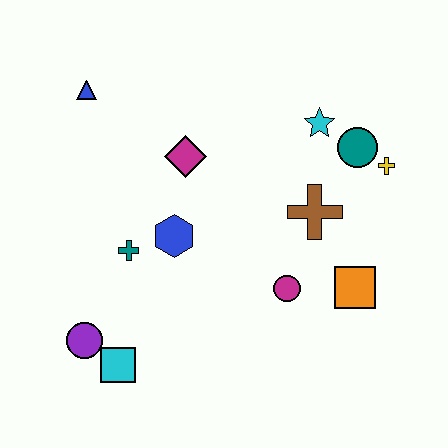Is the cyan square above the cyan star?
No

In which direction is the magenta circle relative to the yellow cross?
The magenta circle is below the yellow cross.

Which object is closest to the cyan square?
The purple circle is closest to the cyan square.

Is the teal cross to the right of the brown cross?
No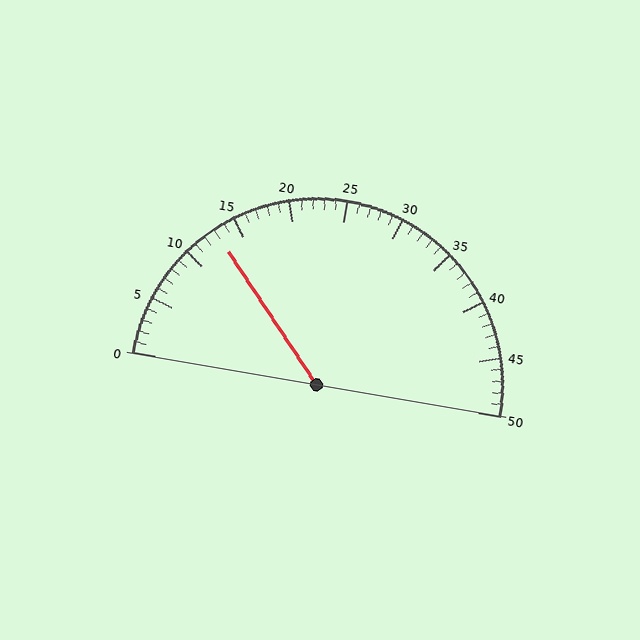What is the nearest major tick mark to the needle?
The nearest major tick mark is 15.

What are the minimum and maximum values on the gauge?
The gauge ranges from 0 to 50.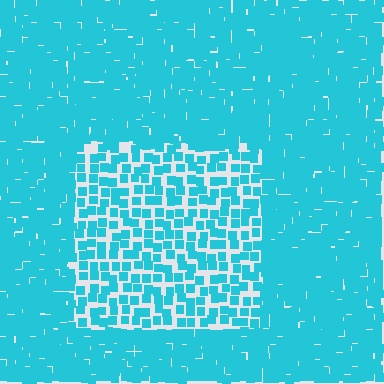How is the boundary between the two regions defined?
The boundary is defined by a change in element density (approximately 2.1x ratio). All elements are the same color, size, and shape.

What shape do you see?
I see a rectangle.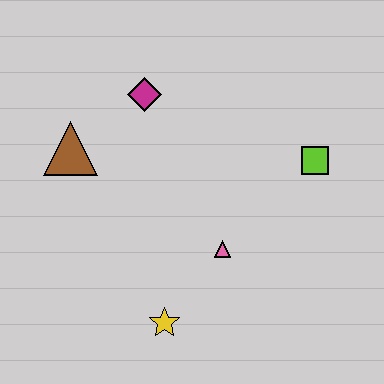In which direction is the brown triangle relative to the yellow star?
The brown triangle is above the yellow star.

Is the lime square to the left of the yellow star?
No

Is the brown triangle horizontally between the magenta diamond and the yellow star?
No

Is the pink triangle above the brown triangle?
No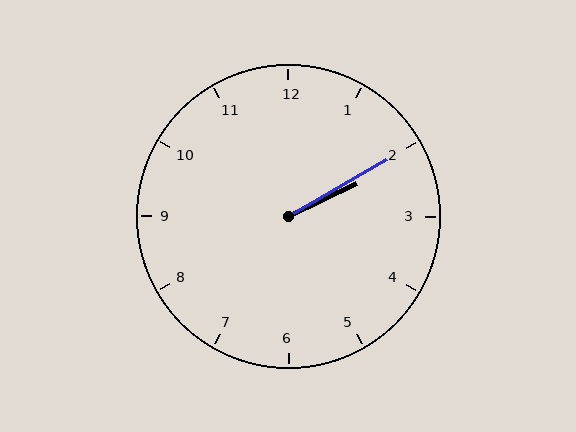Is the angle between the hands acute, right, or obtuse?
It is acute.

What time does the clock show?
2:10.